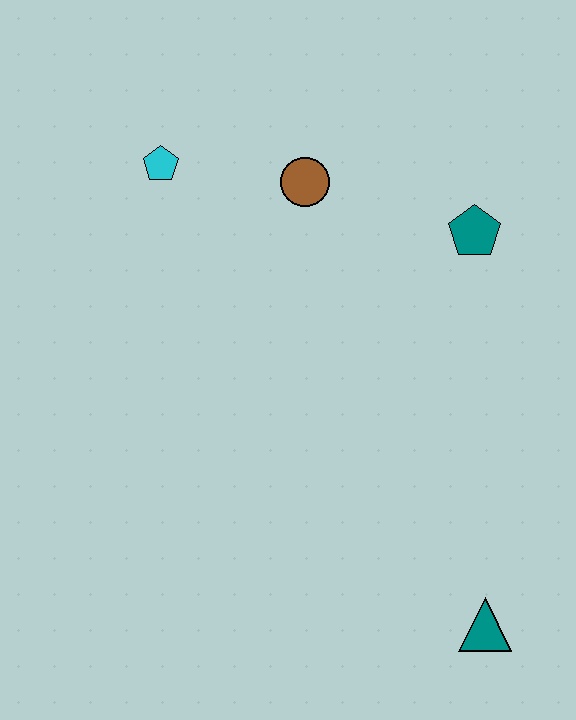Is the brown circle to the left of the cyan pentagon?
No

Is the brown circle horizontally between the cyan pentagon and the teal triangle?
Yes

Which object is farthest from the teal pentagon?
The teal triangle is farthest from the teal pentagon.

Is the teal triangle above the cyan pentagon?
No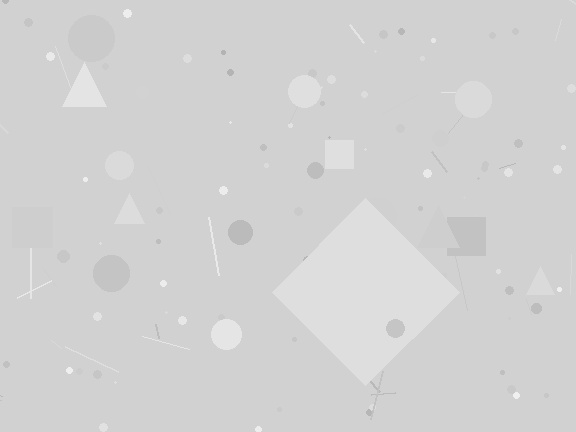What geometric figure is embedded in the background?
A diamond is embedded in the background.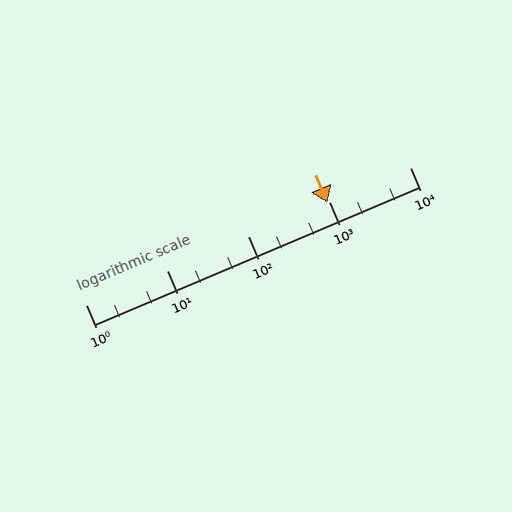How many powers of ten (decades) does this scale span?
The scale spans 4 decades, from 1 to 10000.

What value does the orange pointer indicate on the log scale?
The pointer indicates approximately 960.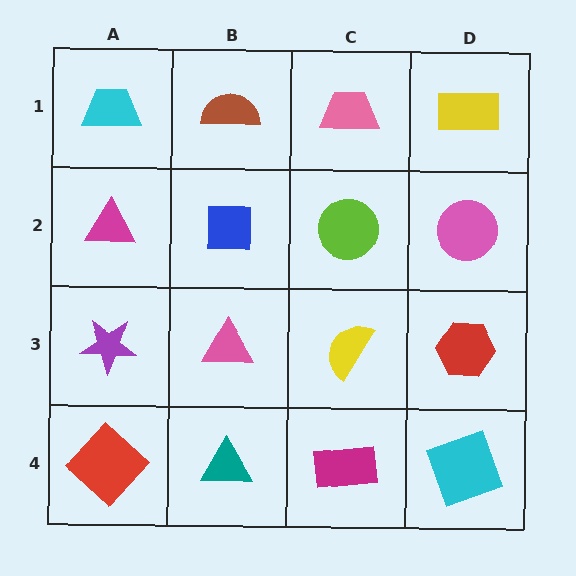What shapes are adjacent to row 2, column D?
A yellow rectangle (row 1, column D), a red hexagon (row 3, column D), a lime circle (row 2, column C).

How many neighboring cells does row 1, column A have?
2.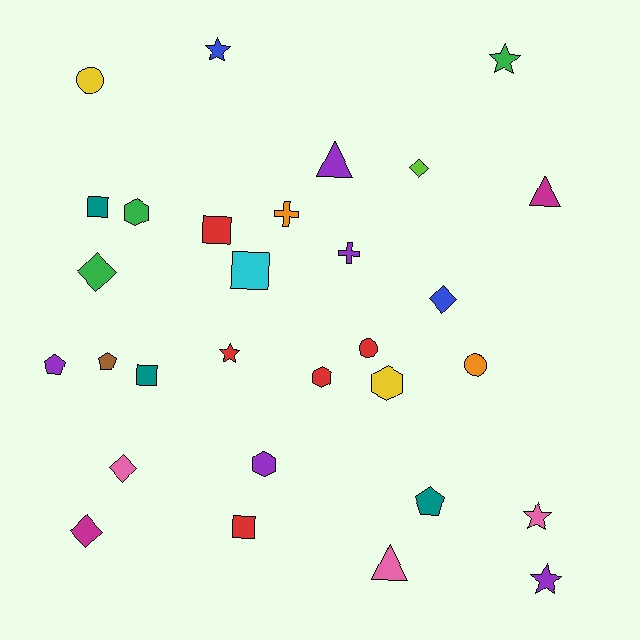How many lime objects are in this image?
There is 1 lime object.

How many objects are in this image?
There are 30 objects.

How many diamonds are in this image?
There are 5 diamonds.